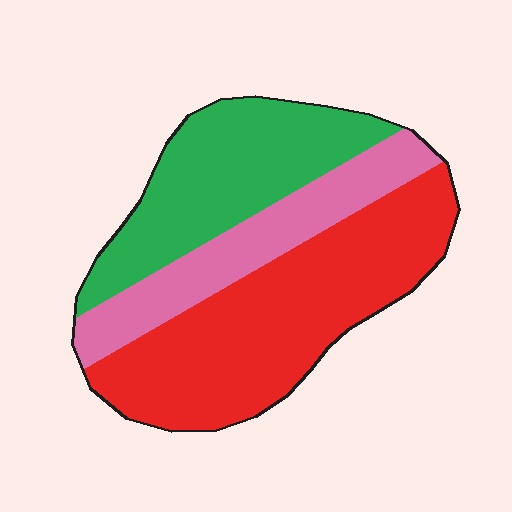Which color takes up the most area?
Red, at roughly 45%.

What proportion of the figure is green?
Green takes up between a quarter and a half of the figure.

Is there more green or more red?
Red.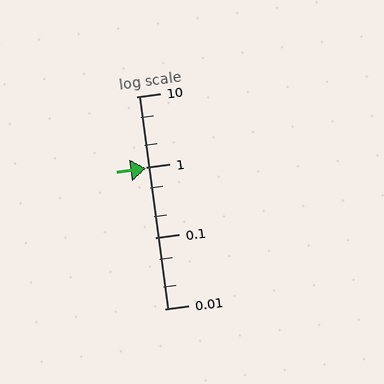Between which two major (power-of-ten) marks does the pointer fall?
The pointer is between 0.1 and 1.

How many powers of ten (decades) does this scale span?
The scale spans 3 decades, from 0.01 to 10.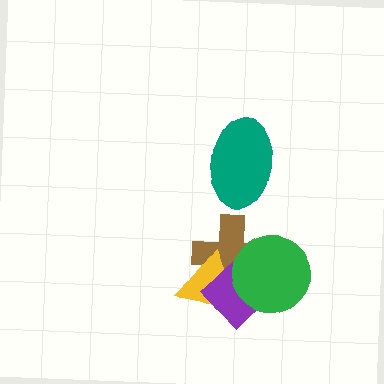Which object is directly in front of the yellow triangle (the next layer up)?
The purple diamond is directly in front of the yellow triangle.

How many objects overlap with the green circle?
3 objects overlap with the green circle.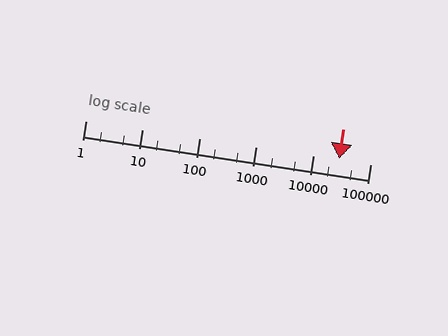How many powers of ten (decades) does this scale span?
The scale spans 5 decades, from 1 to 100000.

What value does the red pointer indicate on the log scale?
The pointer indicates approximately 28000.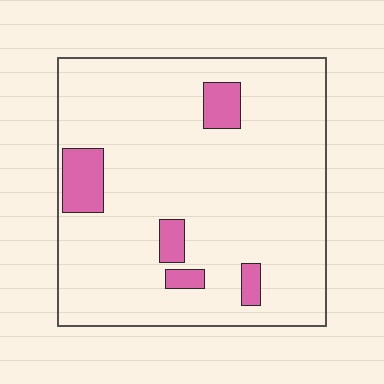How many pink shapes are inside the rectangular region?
5.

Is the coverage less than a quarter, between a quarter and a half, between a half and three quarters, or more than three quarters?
Less than a quarter.